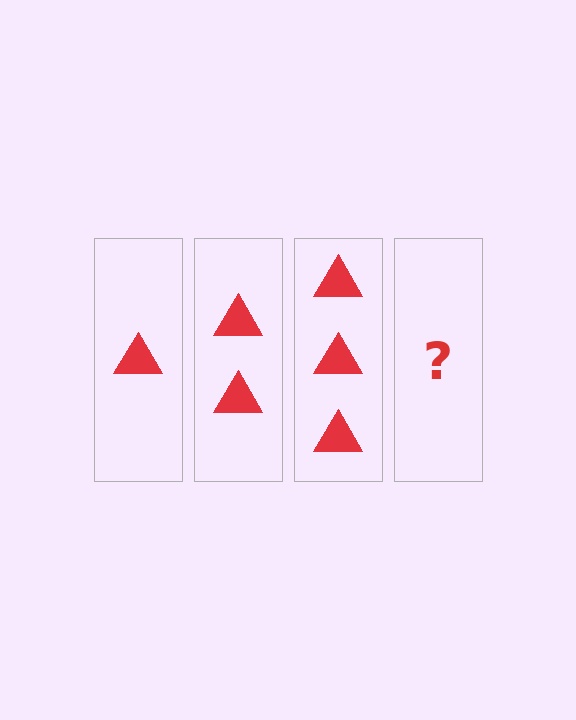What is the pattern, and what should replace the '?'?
The pattern is that each step adds one more triangle. The '?' should be 4 triangles.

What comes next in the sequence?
The next element should be 4 triangles.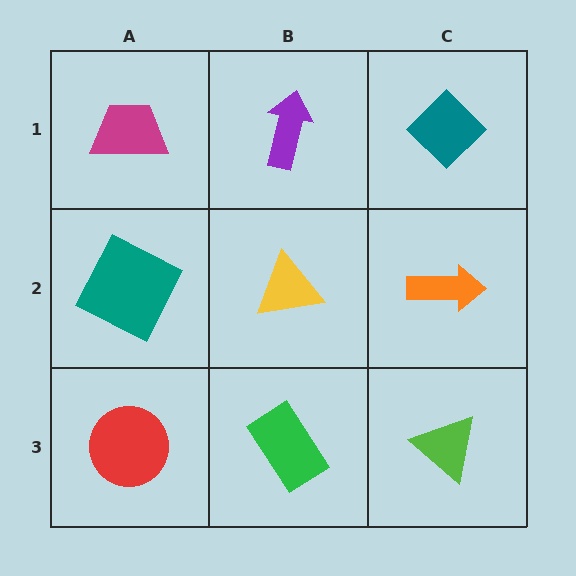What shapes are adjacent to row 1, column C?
An orange arrow (row 2, column C), a purple arrow (row 1, column B).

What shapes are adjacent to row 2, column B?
A purple arrow (row 1, column B), a green rectangle (row 3, column B), a teal square (row 2, column A), an orange arrow (row 2, column C).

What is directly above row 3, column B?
A yellow triangle.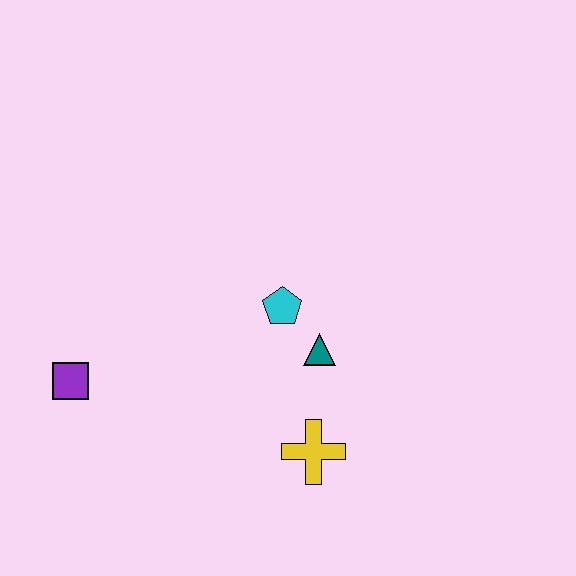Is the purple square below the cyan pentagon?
Yes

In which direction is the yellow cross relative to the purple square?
The yellow cross is to the right of the purple square.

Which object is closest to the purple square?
The cyan pentagon is closest to the purple square.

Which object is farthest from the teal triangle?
The purple square is farthest from the teal triangle.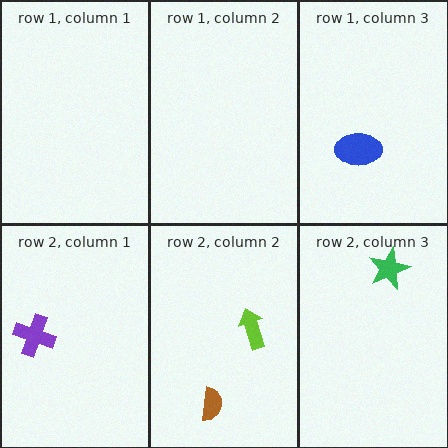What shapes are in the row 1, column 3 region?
The blue ellipse.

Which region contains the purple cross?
The row 2, column 1 region.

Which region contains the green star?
The row 2, column 3 region.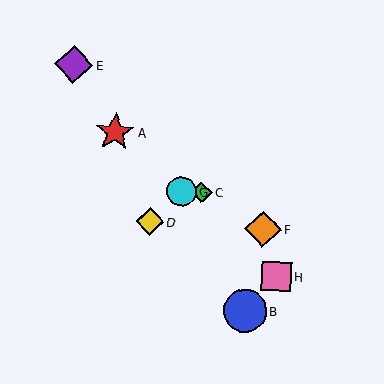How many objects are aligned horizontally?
2 objects (C, G) are aligned horizontally.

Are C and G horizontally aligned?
Yes, both are at y≈192.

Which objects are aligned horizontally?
Objects C, G are aligned horizontally.